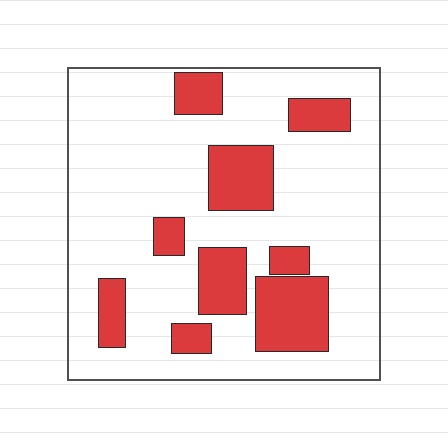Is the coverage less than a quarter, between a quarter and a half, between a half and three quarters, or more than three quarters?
Less than a quarter.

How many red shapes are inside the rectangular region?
9.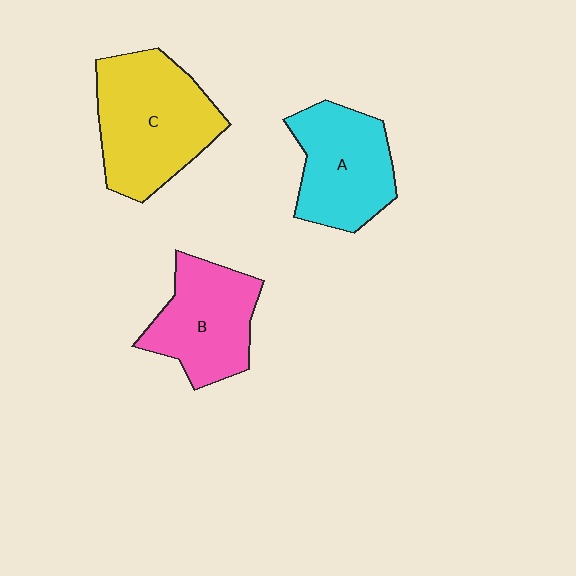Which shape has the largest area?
Shape C (yellow).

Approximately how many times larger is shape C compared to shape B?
Approximately 1.3 times.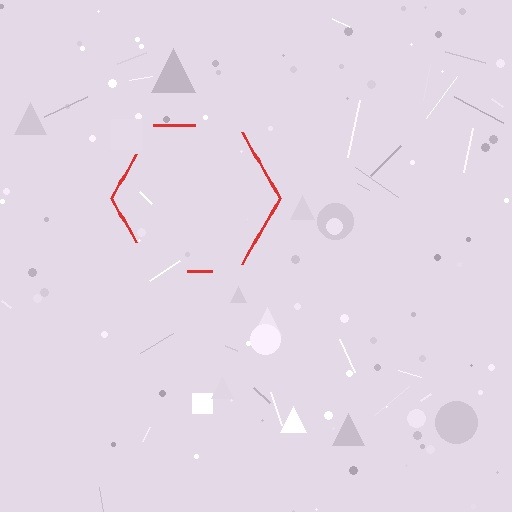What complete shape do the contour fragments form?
The contour fragments form a hexagon.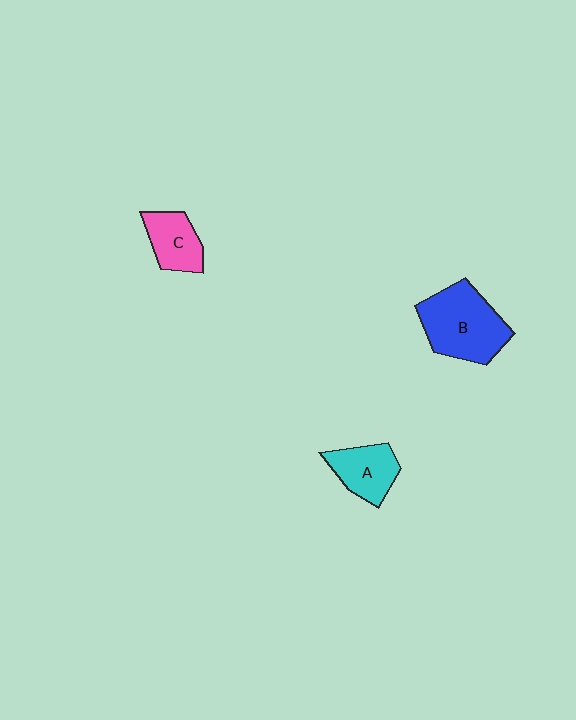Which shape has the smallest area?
Shape C (pink).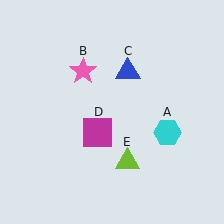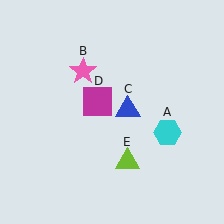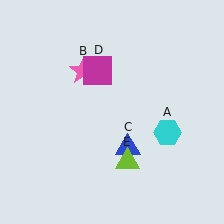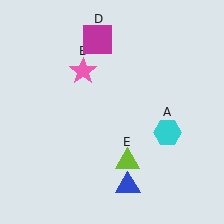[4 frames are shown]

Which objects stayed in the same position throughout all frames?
Cyan hexagon (object A) and pink star (object B) and lime triangle (object E) remained stationary.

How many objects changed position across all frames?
2 objects changed position: blue triangle (object C), magenta square (object D).